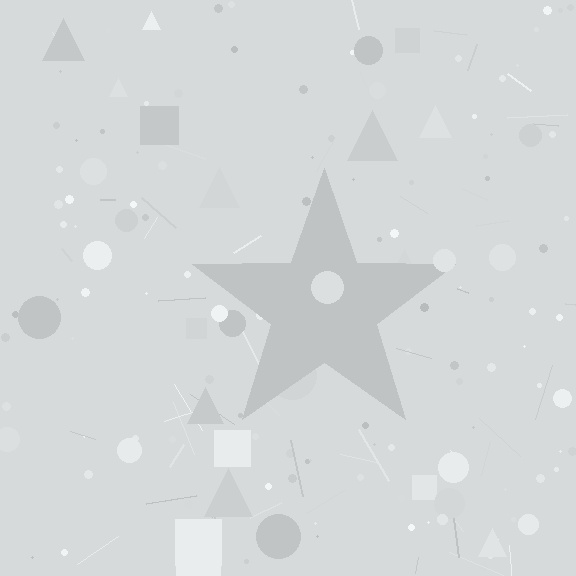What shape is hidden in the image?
A star is hidden in the image.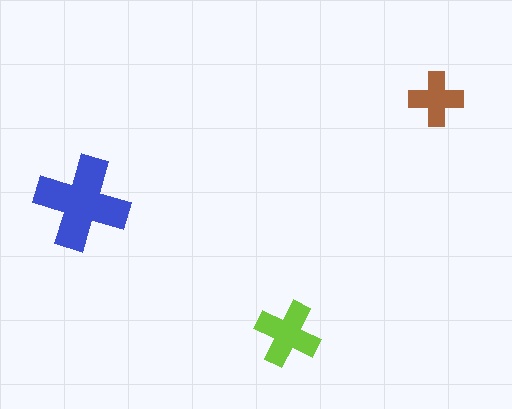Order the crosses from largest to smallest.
the blue one, the lime one, the brown one.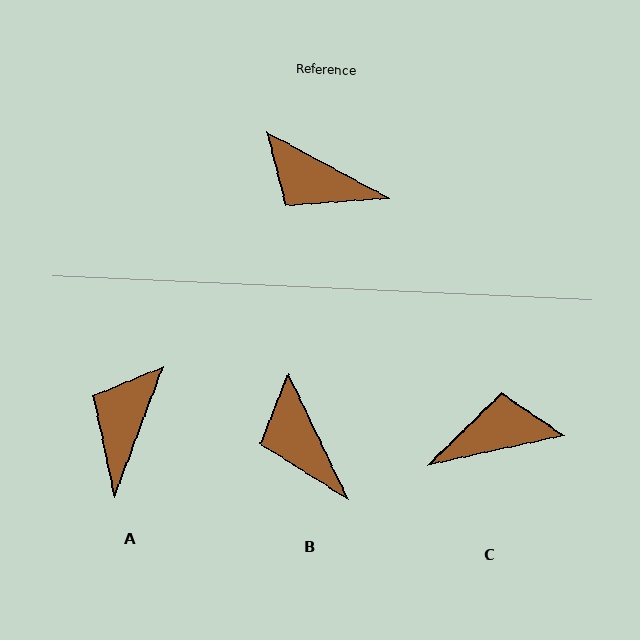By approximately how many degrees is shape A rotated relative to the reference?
Approximately 82 degrees clockwise.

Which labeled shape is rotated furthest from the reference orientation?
C, about 140 degrees away.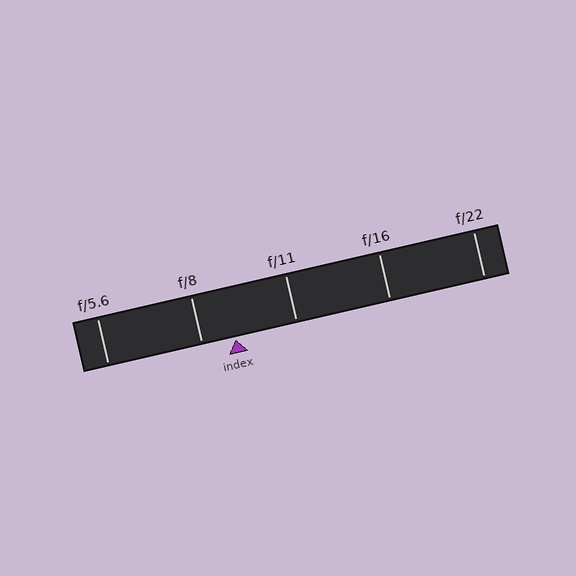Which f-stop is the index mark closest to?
The index mark is closest to f/8.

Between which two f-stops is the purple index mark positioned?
The index mark is between f/8 and f/11.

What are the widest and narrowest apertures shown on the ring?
The widest aperture shown is f/5.6 and the narrowest is f/22.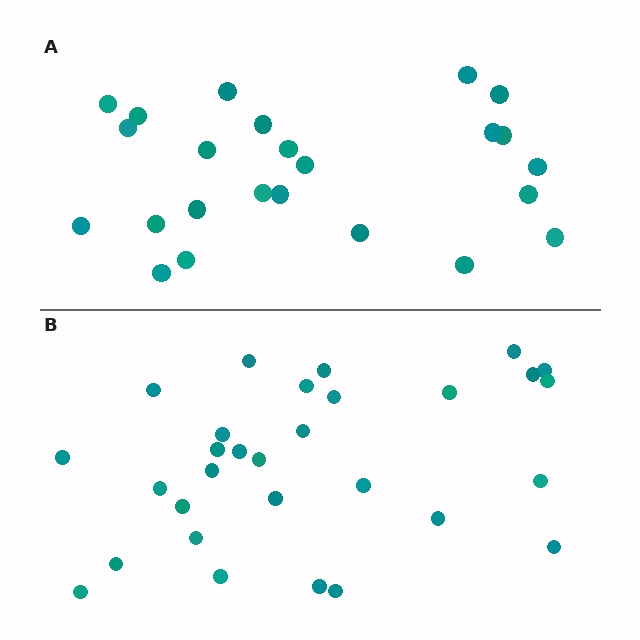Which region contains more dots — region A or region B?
Region B (the bottom region) has more dots.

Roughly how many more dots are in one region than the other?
Region B has about 6 more dots than region A.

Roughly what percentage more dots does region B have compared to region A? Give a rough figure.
About 25% more.